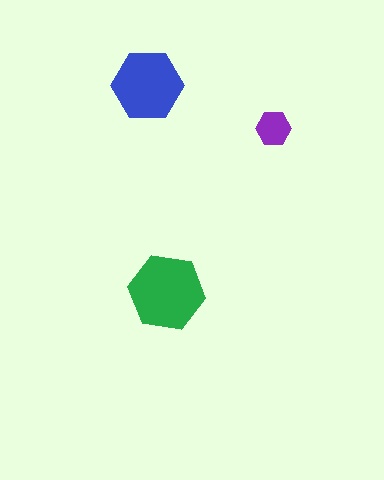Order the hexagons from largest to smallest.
the green one, the blue one, the purple one.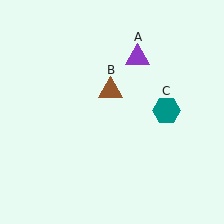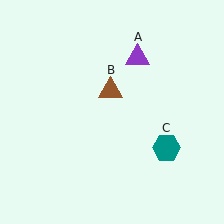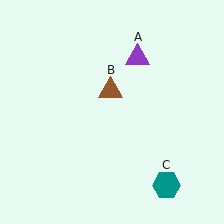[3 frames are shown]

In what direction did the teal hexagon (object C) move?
The teal hexagon (object C) moved down.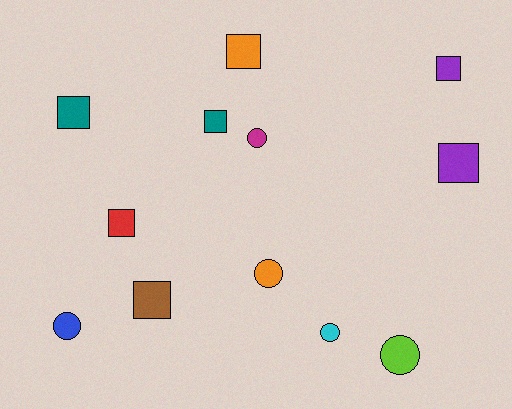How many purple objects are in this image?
There are 2 purple objects.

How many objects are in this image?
There are 12 objects.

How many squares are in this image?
There are 7 squares.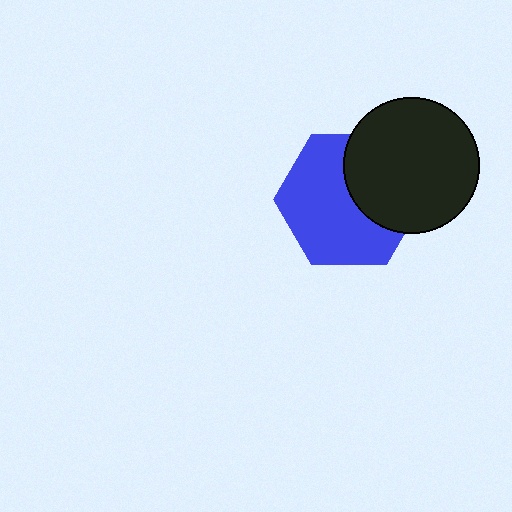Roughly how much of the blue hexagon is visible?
About half of it is visible (roughly 63%).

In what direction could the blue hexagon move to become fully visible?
The blue hexagon could move left. That would shift it out from behind the black circle entirely.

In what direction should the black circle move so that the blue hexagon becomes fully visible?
The black circle should move right. That is the shortest direction to clear the overlap and leave the blue hexagon fully visible.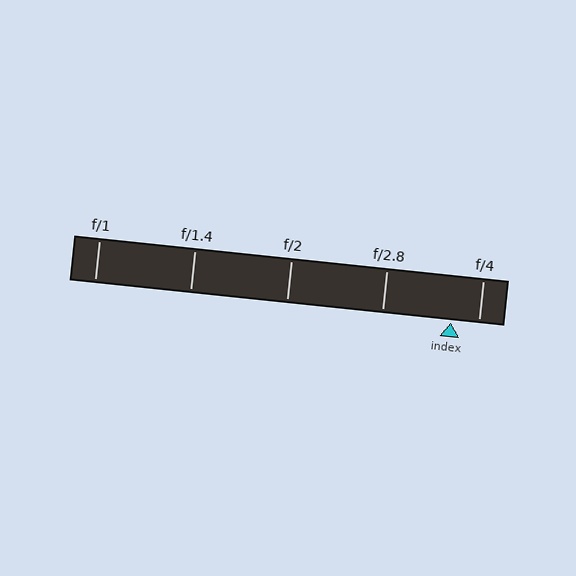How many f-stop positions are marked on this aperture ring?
There are 5 f-stop positions marked.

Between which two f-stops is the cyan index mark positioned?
The index mark is between f/2.8 and f/4.